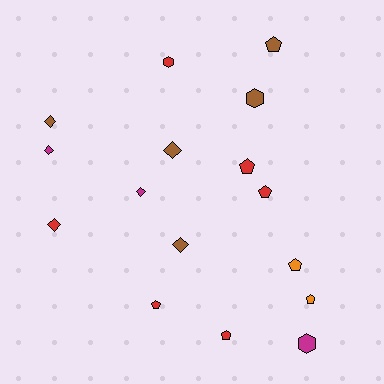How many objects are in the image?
There are 16 objects.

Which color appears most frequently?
Red, with 6 objects.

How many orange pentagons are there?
There are 2 orange pentagons.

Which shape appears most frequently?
Pentagon, with 7 objects.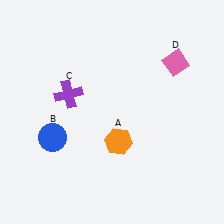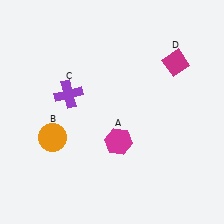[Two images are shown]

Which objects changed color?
A changed from orange to magenta. B changed from blue to orange. D changed from pink to magenta.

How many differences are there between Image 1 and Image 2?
There are 3 differences between the two images.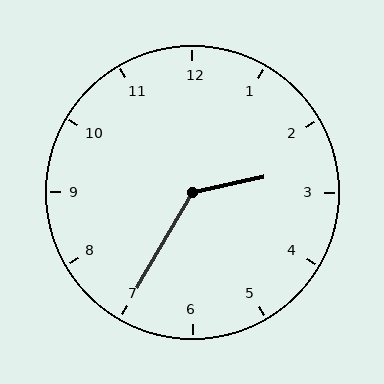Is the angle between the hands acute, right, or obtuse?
It is obtuse.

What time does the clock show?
2:35.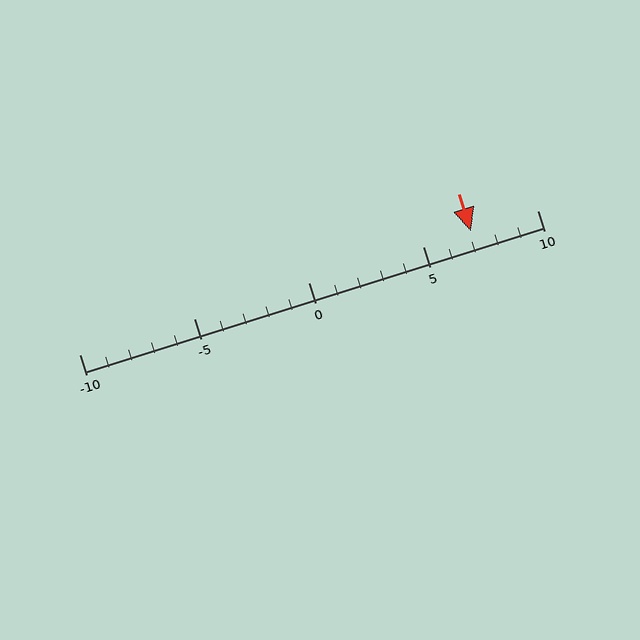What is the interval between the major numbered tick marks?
The major tick marks are spaced 5 units apart.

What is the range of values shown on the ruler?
The ruler shows values from -10 to 10.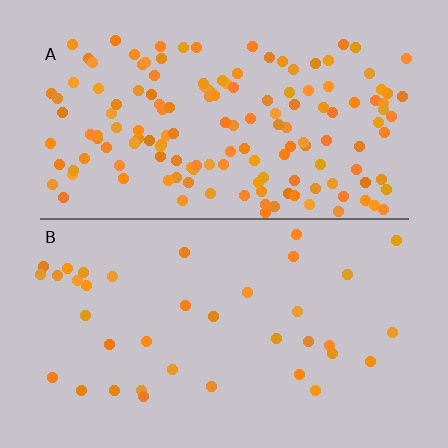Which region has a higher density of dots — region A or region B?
A (the top).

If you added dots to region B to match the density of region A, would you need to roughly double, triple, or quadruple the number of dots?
Approximately quadruple.